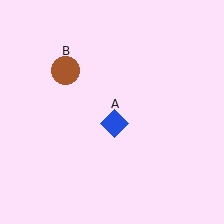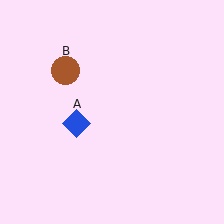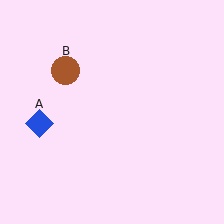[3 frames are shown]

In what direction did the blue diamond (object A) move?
The blue diamond (object A) moved left.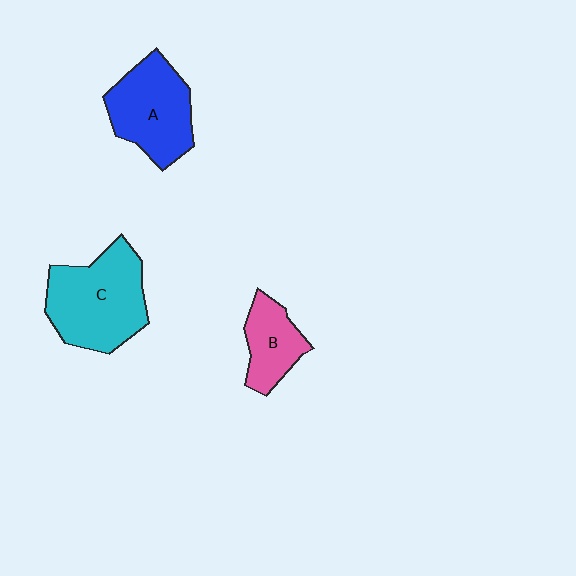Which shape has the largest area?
Shape C (cyan).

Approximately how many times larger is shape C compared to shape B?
Approximately 2.0 times.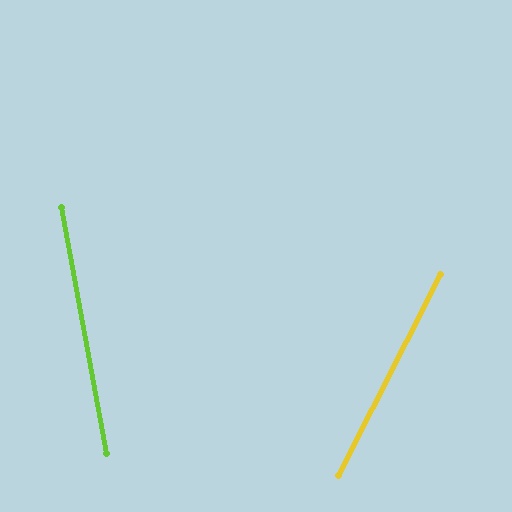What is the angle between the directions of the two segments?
Approximately 38 degrees.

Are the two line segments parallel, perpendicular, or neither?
Neither parallel nor perpendicular — they differ by about 38°.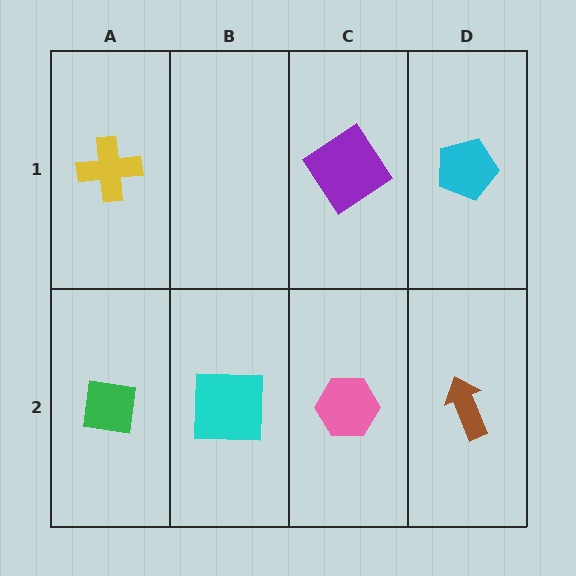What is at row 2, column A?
A green square.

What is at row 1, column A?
A yellow cross.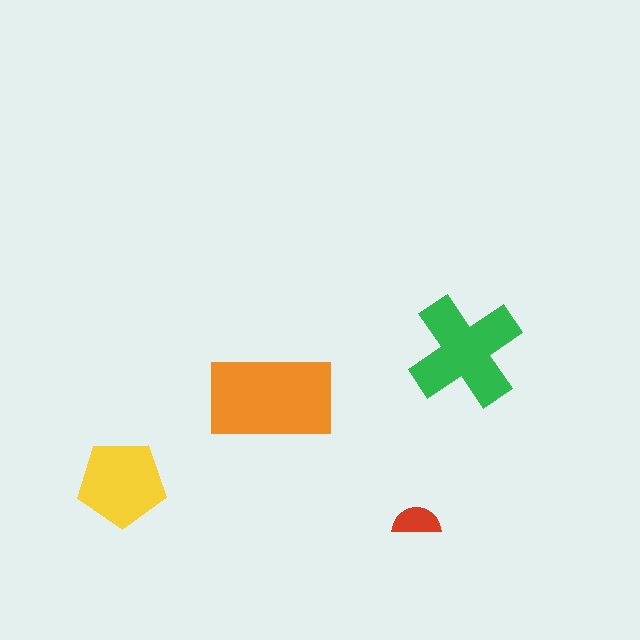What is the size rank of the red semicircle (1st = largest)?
4th.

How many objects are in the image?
There are 4 objects in the image.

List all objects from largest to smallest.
The orange rectangle, the green cross, the yellow pentagon, the red semicircle.